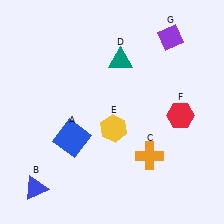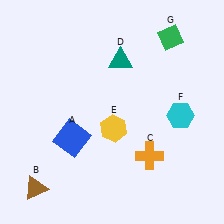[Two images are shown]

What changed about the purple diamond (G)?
In Image 1, G is purple. In Image 2, it changed to green.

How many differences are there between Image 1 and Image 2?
There are 3 differences between the two images.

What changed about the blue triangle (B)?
In Image 1, B is blue. In Image 2, it changed to brown.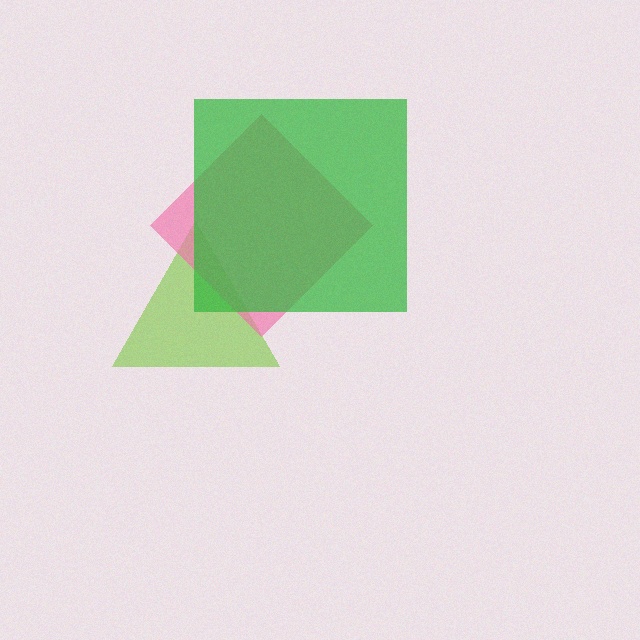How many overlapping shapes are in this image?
There are 3 overlapping shapes in the image.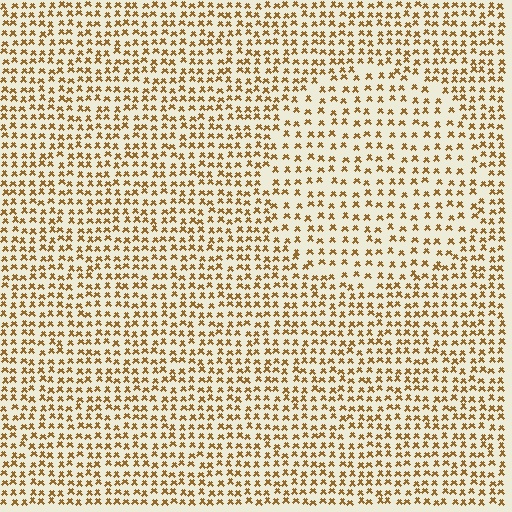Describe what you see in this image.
The image contains small brown elements arranged at two different densities. A circle-shaped region is visible where the elements are less densely packed than the surrounding area.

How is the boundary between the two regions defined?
The boundary is defined by a change in element density (approximately 1.6x ratio). All elements are the same color, size, and shape.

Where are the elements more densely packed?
The elements are more densely packed outside the circle boundary.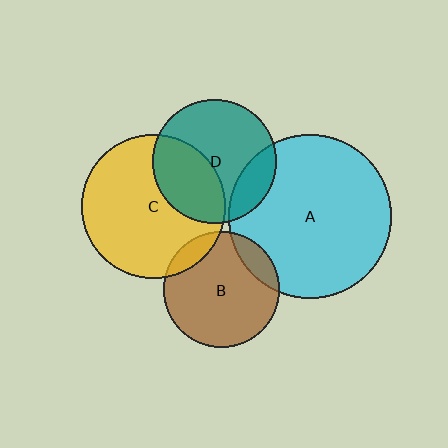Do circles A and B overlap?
Yes.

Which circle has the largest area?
Circle A (cyan).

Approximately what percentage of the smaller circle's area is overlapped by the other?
Approximately 15%.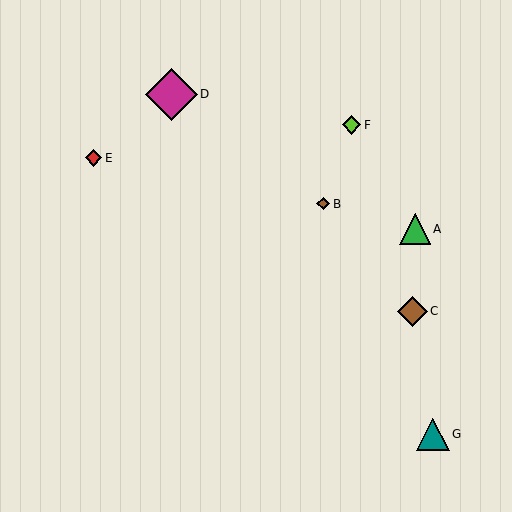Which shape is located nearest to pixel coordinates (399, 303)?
The brown diamond (labeled C) at (412, 311) is nearest to that location.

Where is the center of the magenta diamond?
The center of the magenta diamond is at (171, 94).